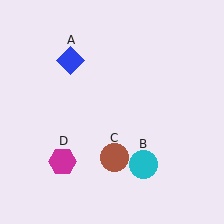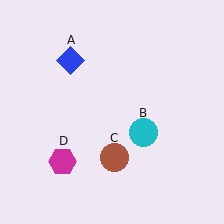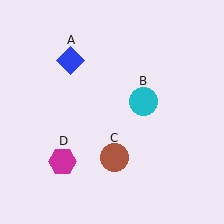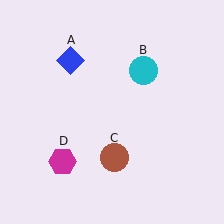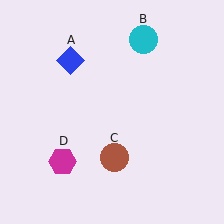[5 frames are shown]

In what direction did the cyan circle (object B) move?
The cyan circle (object B) moved up.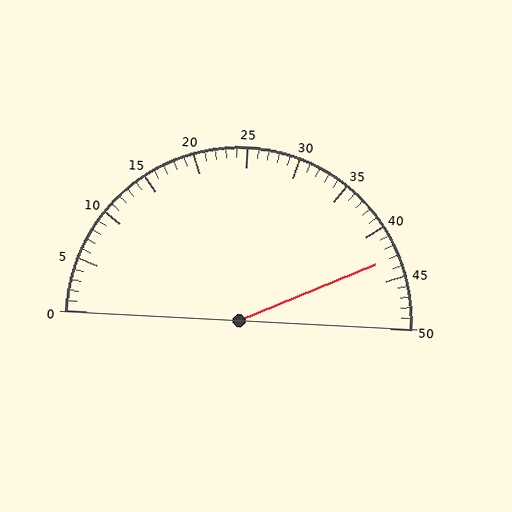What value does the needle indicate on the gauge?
The needle indicates approximately 43.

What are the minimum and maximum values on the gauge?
The gauge ranges from 0 to 50.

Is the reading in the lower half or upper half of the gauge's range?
The reading is in the upper half of the range (0 to 50).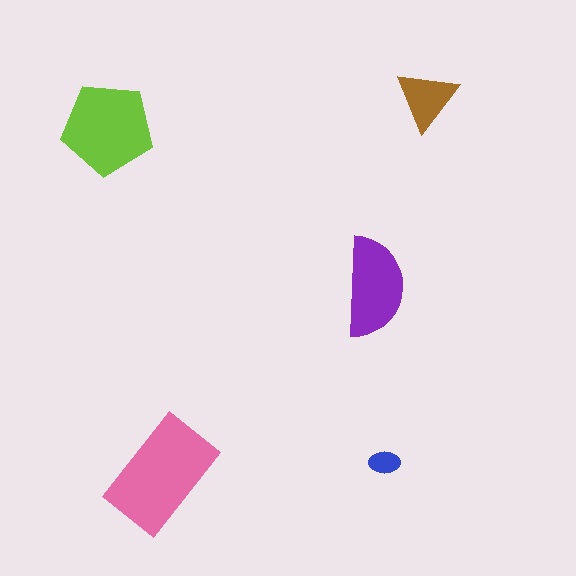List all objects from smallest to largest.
The blue ellipse, the brown triangle, the purple semicircle, the lime pentagon, the pink rectangle.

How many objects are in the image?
There are 5 objects in the image.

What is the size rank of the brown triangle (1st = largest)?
4th.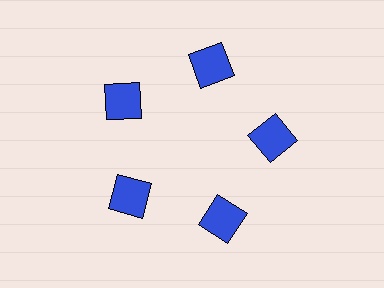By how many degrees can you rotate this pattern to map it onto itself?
The pattern maps onto itself every 72 degrees of rotation.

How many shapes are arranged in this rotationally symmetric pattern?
There are 5 shapes, arranged in 5 groups of 1.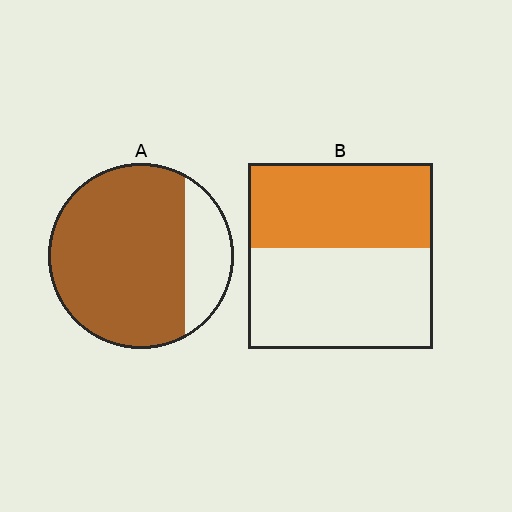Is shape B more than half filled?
No.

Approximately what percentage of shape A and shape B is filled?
A is approximately 80% and B is approximately 45%.